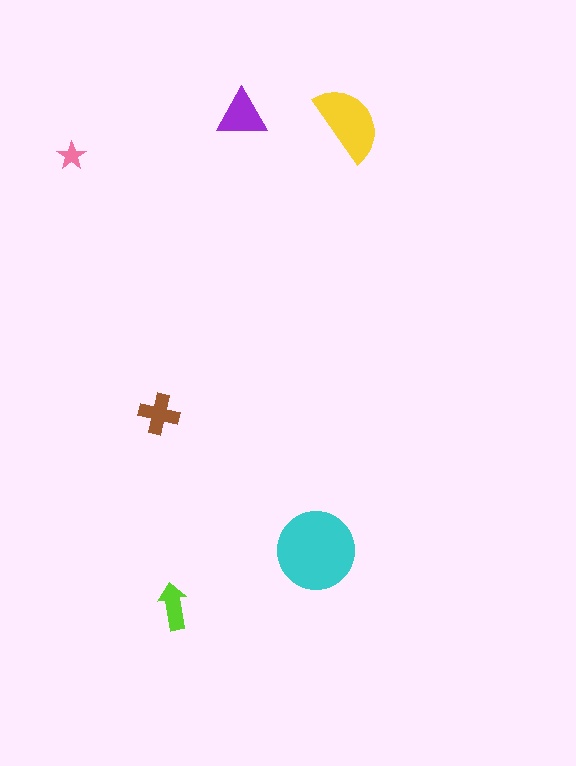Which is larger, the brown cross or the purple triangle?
The purple triangle.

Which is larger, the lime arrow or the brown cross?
The brown cross.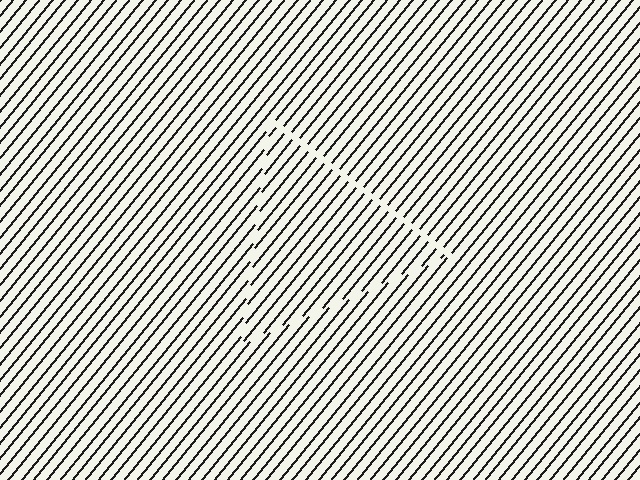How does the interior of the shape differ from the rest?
The interior of the shape contains the same grating, shifted by half a period — the contour is defined by the phase discontinuity where line-ends from the inner and outer gratings abut.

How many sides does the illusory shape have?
3 sides — the line-ends trace a triangle.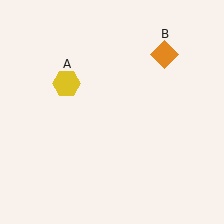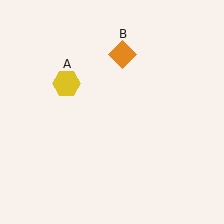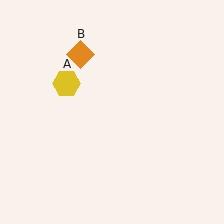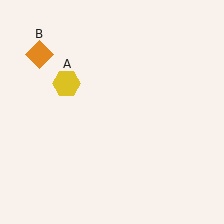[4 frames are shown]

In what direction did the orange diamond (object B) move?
The orange diamond (object B) moved left.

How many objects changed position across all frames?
1 object changed position: orange diamond (object B).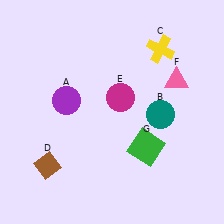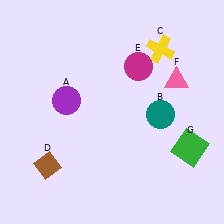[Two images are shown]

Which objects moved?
The objects that moved are: the magenta circle (E), the green square (G).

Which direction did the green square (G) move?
The green square (G) moved right.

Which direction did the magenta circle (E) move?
The magenta circle (E) moved up.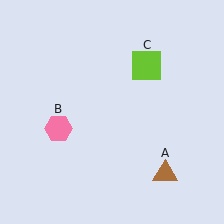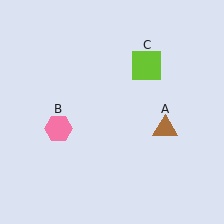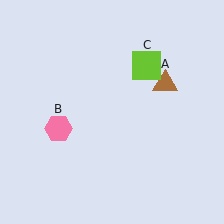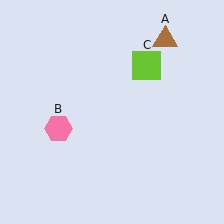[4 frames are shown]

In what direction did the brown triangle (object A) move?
The brown triangle (object A) moved up.